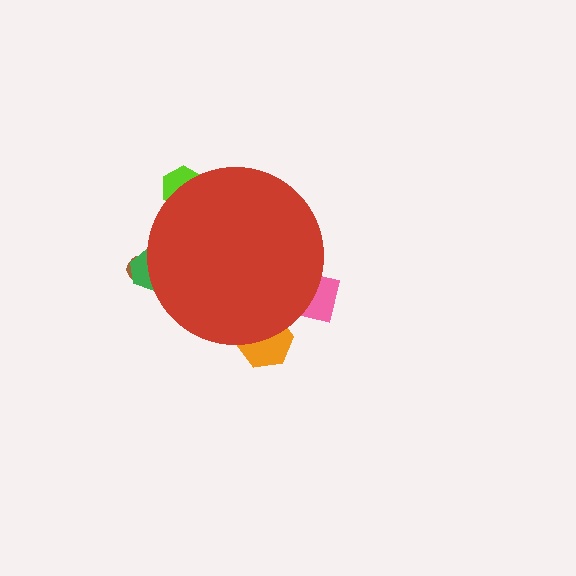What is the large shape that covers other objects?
A red circle.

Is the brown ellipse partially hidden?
Yes, the brown ellipse is partially hidden behind the red circle.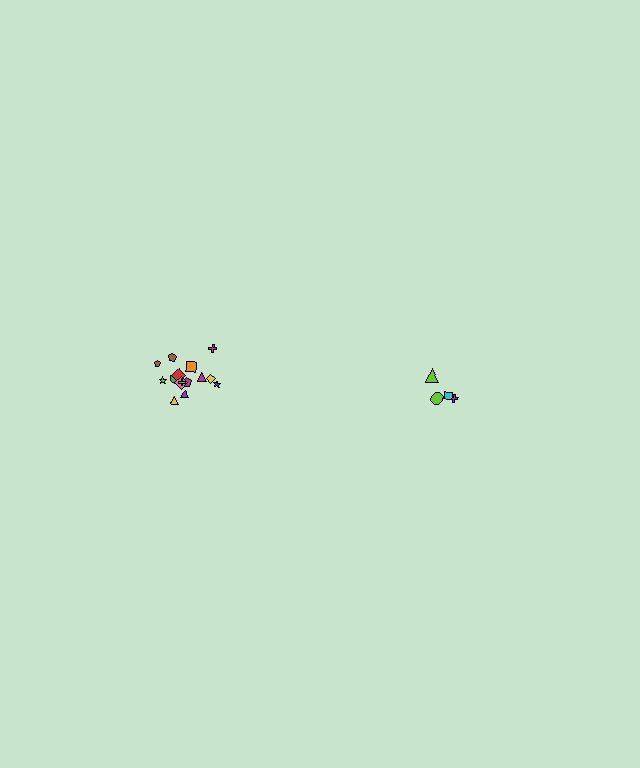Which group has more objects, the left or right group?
The left group.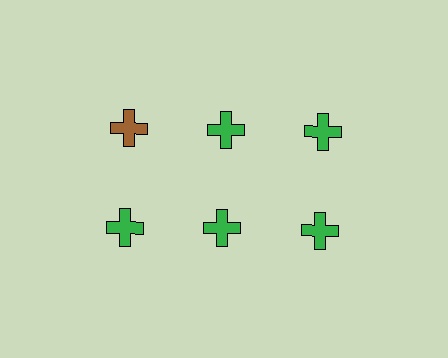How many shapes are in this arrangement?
There are 6 shapes arranged in a grid pattern.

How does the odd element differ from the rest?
It has a different color: brown instead of green.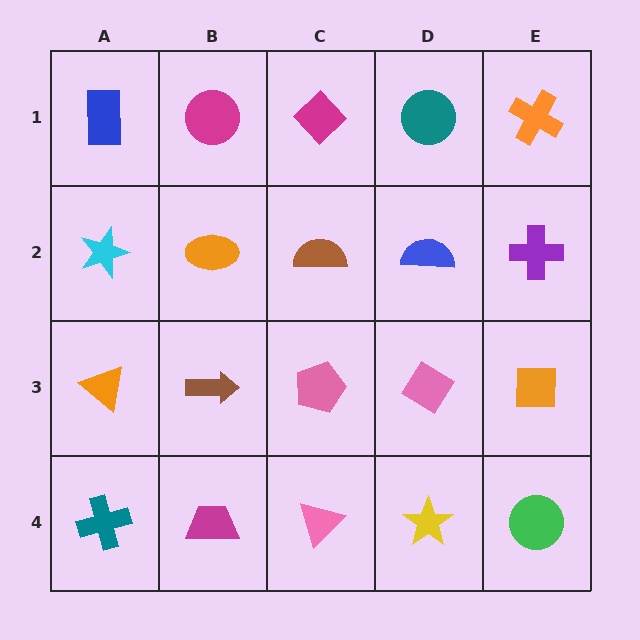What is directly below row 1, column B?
An orange ellipse.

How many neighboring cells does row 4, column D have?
3.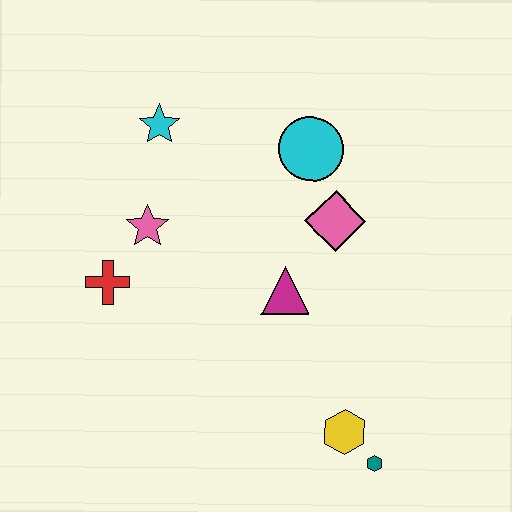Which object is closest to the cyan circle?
The pink diamond is closest to the cyan circle.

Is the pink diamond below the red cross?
No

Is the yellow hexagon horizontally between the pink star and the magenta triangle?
No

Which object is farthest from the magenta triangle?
The cyan star is farthest from the magenta triangle.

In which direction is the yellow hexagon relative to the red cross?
The yellow hexagon is to the right of the red cross.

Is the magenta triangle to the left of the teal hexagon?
Yes